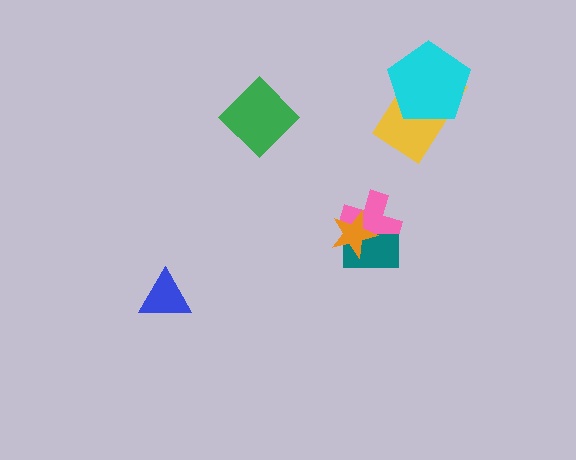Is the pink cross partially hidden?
Yes, it is partially covered by another shape.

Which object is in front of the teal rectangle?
The orange star is in front of the teal rectangle.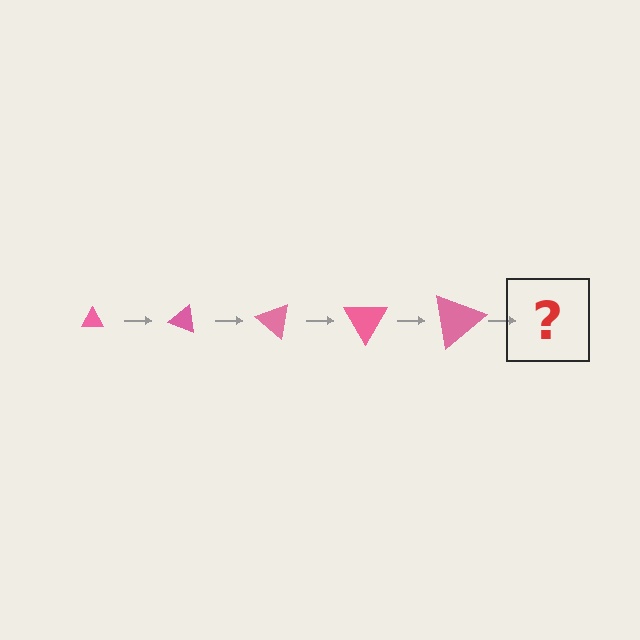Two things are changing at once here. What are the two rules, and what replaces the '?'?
The two rules are that the triangle grows larger each step and it rotates 20 degrees each step. The '?' should be a triangle, larger than the previous one and rotated 100 degrees from the start.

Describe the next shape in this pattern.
It should be a triangle, larger than the previous one and rotated 100 degrees from the start.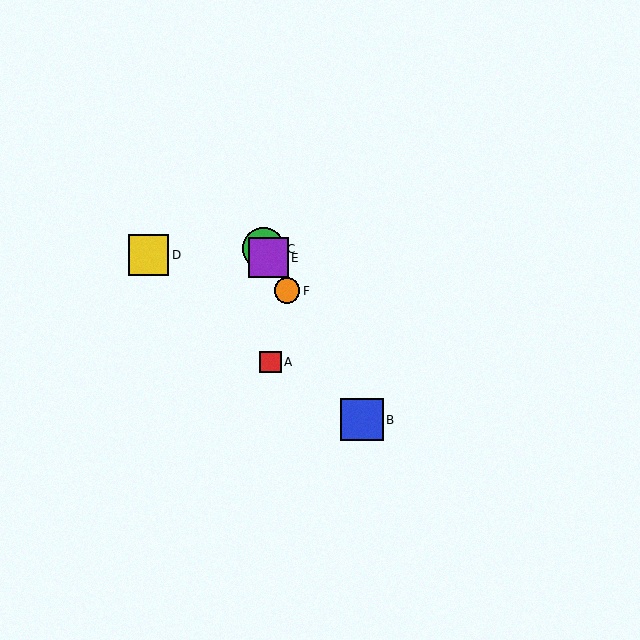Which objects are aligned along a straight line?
Objects B, C, E, F are aligned along a straight line.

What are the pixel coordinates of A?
Object A is at (270, 362).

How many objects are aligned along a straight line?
4 objects (B, C, E, F) are aligned along a straight line.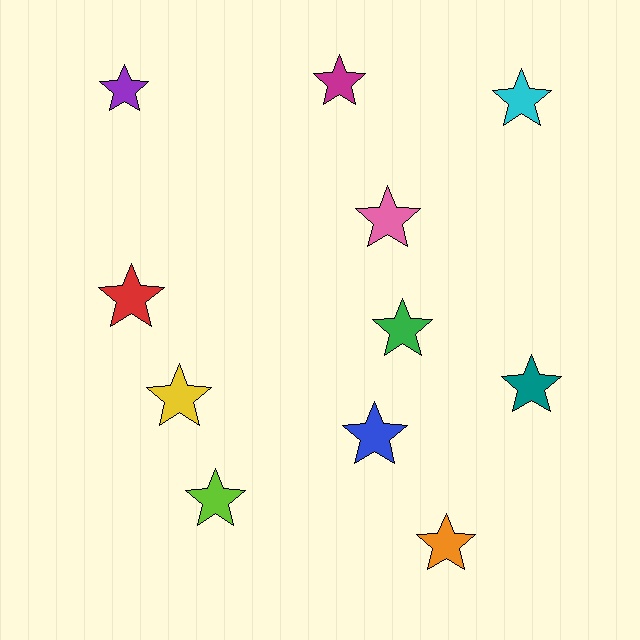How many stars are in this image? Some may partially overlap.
There are 11 stars.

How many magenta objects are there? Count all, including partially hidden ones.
There is 1 magenta object.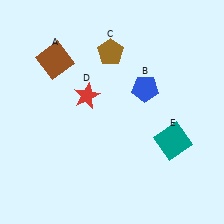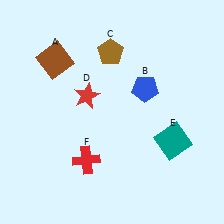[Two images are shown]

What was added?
A red cross (F) was added in Image 2.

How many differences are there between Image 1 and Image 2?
There is 1 difference between the two images.